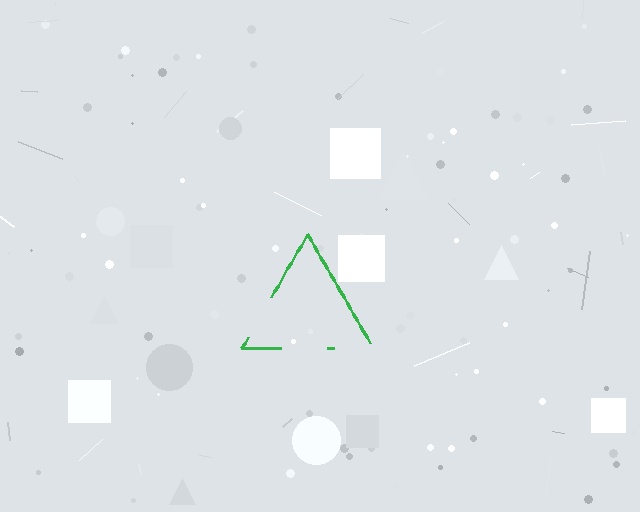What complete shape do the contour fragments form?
The contour fragments form a triangle.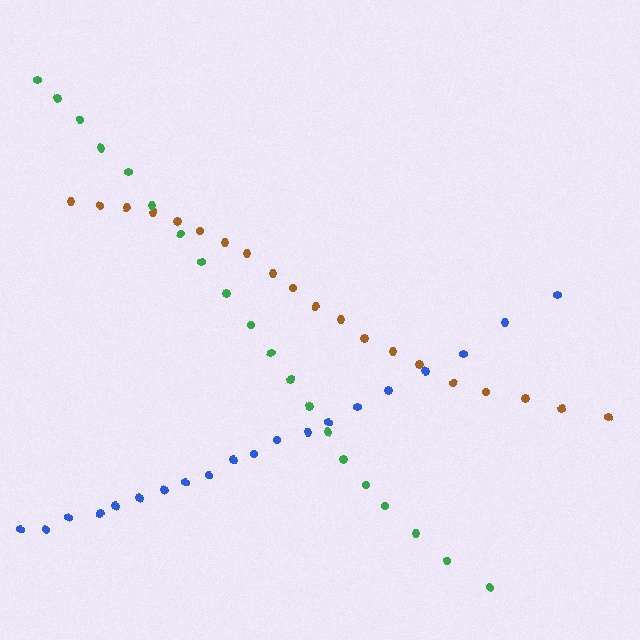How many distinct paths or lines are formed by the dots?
There are 3 distinct paths.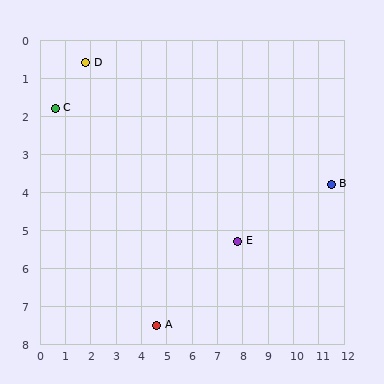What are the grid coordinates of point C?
Point C is at approximately (0.6, 1.8).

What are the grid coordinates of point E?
Point E is at approximately (7.8, 5.3).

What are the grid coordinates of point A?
Point A is at approximately (4.6, 7.5).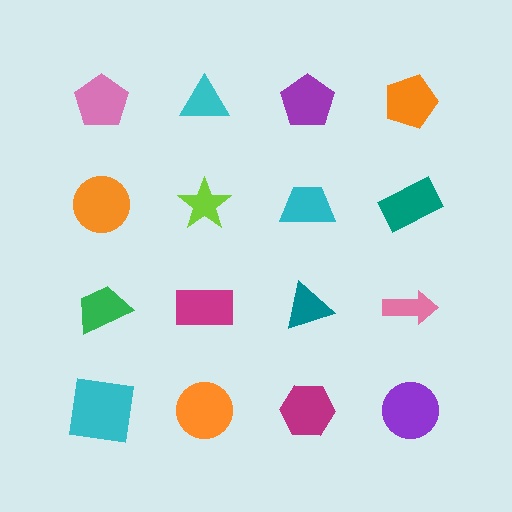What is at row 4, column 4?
A purple circle.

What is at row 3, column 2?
A magenta rectangle.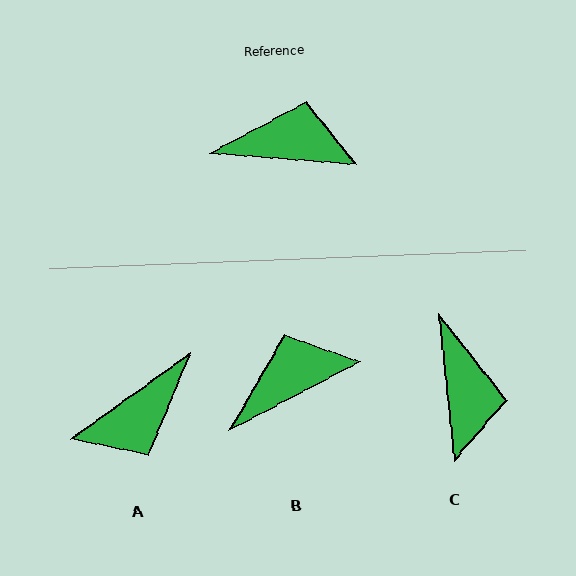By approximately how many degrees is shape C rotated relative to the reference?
Approximately 80 degrees clockwise.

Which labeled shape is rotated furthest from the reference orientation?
A, about 140 degrees away.